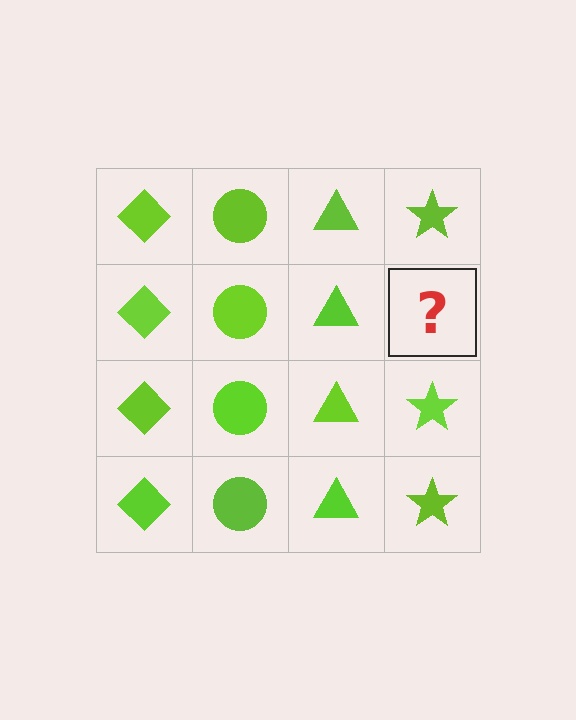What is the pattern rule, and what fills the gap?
The rule is that each column has a consistent shape. The gap should be filled with a lime star.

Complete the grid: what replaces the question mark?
The question mark should be replaced with a lime star.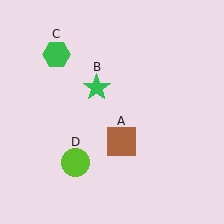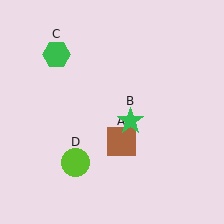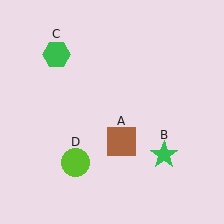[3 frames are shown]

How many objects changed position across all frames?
1 object changed position: green star (object B).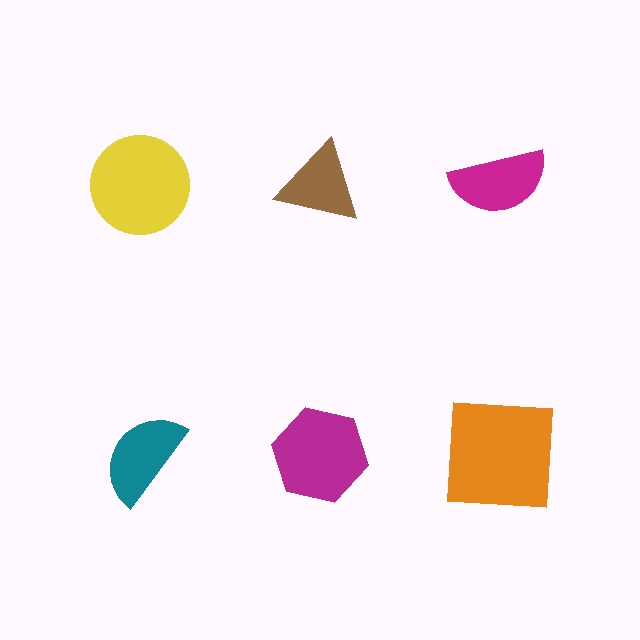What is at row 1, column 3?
A magenta semicircle.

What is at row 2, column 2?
A magenta hexagon.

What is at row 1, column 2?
A brown triangle.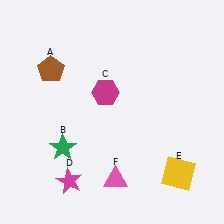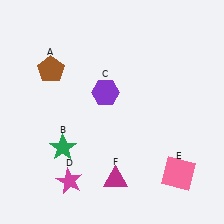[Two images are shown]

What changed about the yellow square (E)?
In Image 1, E is yellow. In Image 2, it changed to pink.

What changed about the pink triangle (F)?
In Image 1, F is pink. In Image 2, it changed to magenta.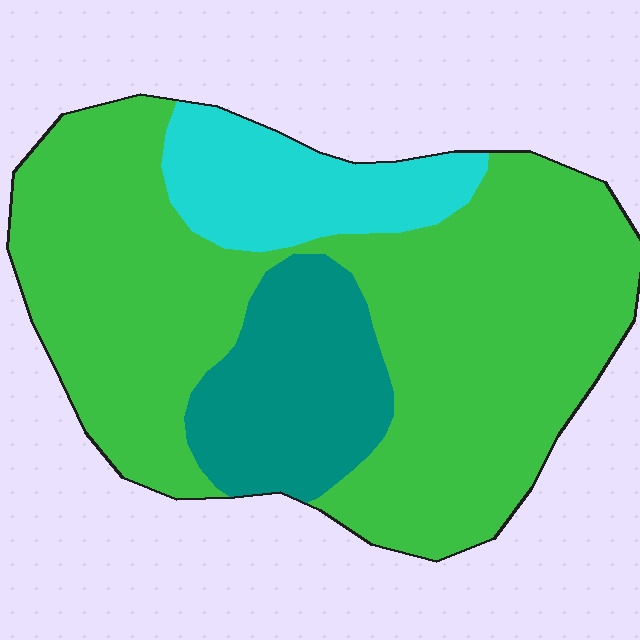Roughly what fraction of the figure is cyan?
Cyan takes up about one eighth (1/8) of the figure.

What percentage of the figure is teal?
Teal covers 17% of the figure.